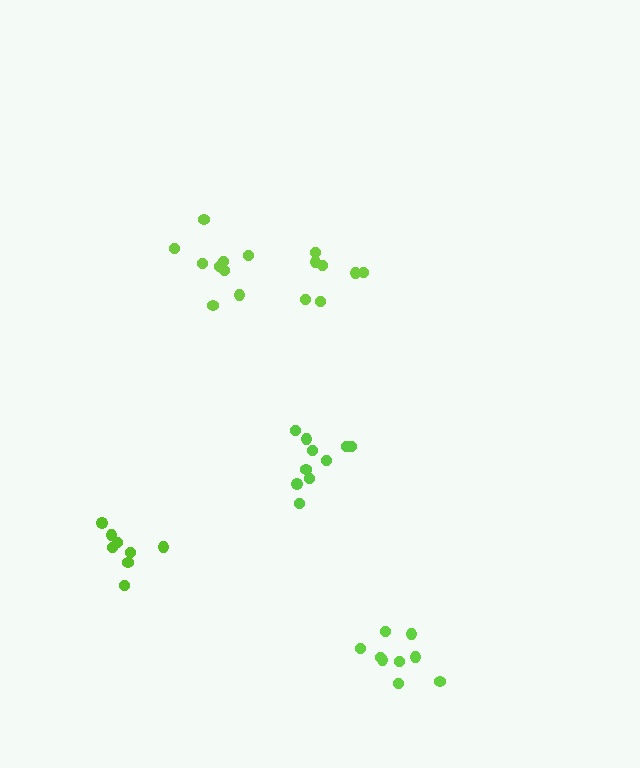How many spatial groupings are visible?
There are 5 spatial groupings.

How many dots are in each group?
Group 1: 7 dots, Group 2: 8 dots, Group 3: 9 dots, Group 4: 10 dots, Group 5: 9 dots (43 total).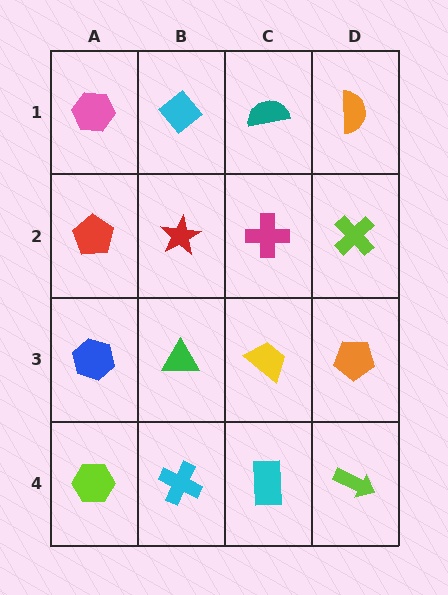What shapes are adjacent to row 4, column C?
A yellow trapezoid (row 3, column C), a cyan cross (row 4, column B), a lime arrow (row 4, column D).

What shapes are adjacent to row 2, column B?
A cyan diamond (row 1, column B), a green triangle (row 3, column B), a red pentagon (row 2, column A), a magenta cross (row 2, column C).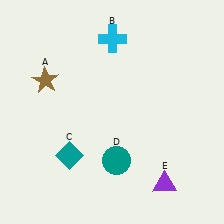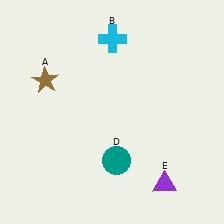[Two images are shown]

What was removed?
The teal diamond (C) was removed in Image 2.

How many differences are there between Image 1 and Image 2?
There is 1 difference between the two images.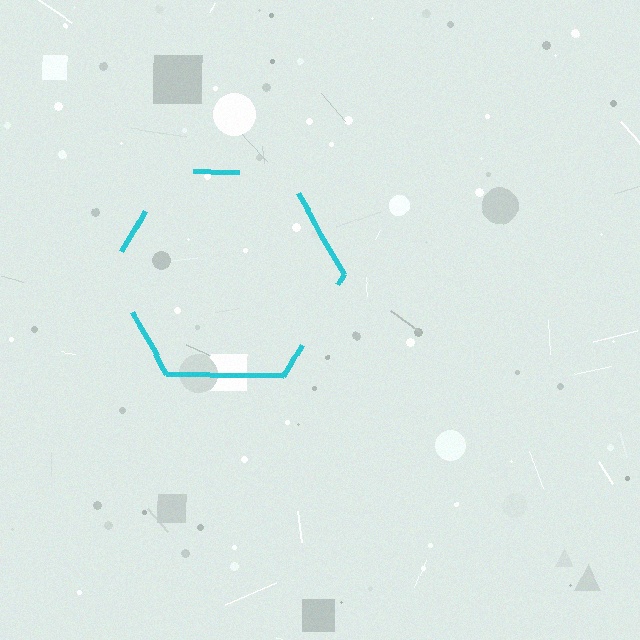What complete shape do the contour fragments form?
The contour fragments form a hexagon.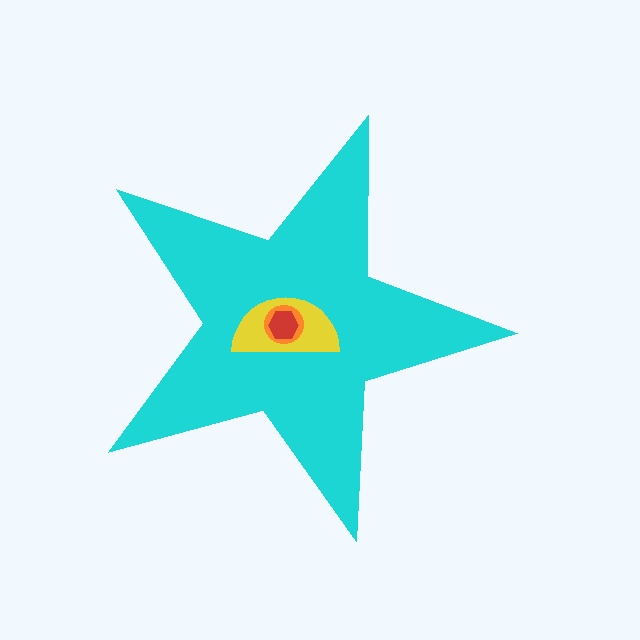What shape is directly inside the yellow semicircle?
The orange circle.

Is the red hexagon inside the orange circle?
Yes.